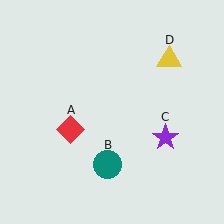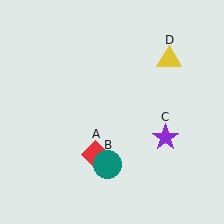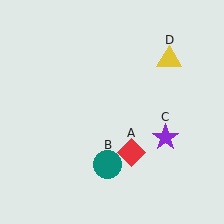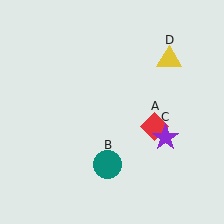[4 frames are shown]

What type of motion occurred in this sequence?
The red diamond (object A) rotated counterclockwise around the center of the scene.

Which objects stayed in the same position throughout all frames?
Teal circle (object B) and purple star (object C) and yellow triangle (object D) remained stationary.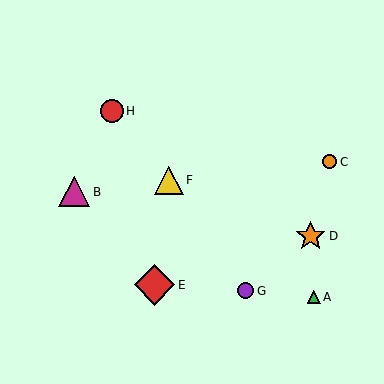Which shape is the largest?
The red diamond (labeled E) is the largest.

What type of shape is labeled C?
Shape C is an orange circle.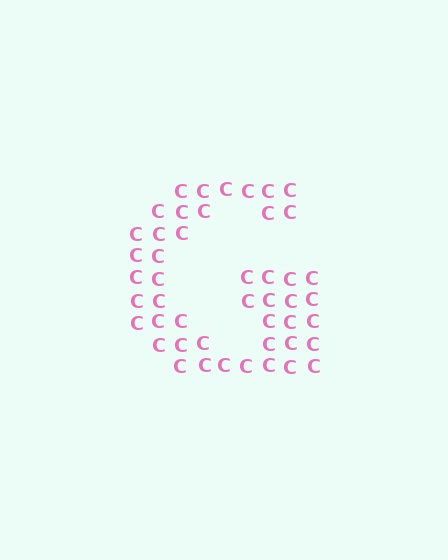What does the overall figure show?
The overall figure shows the letter G.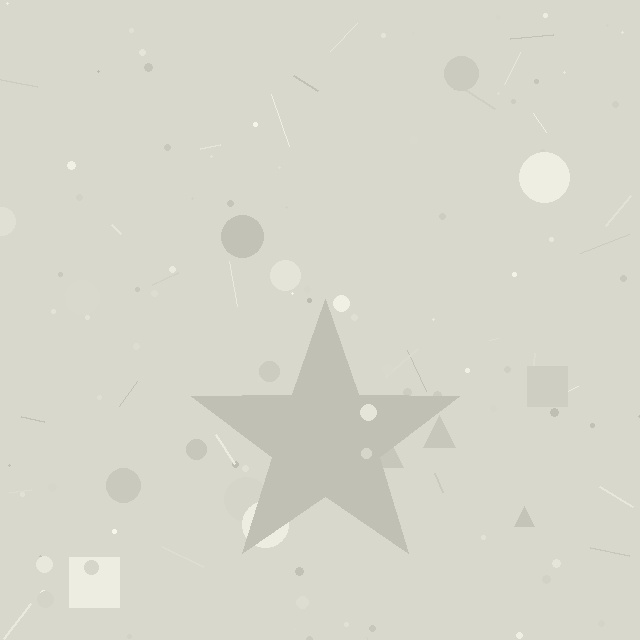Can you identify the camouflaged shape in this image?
The camouflaged shape is a star.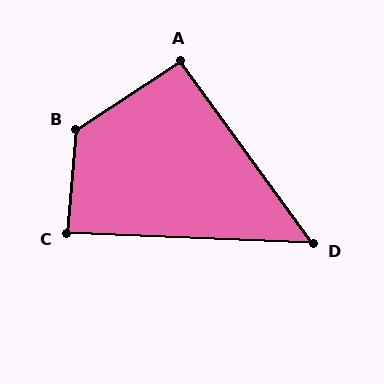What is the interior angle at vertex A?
Approximately 92 degrees (approximately right).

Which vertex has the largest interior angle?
B, at approximately 128 degrees.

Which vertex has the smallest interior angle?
D, at approximately 52 degrees.